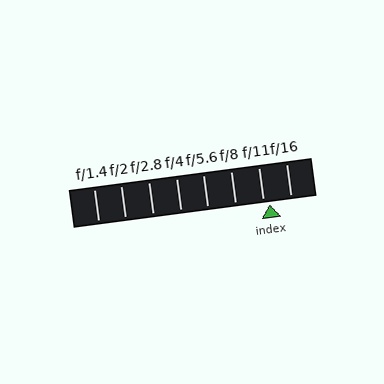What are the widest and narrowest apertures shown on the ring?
The widest aperture shown is f/1.4 and the narrowest is f/16.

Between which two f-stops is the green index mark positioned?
The index mark is between f/11 and f/16.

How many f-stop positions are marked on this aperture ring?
There are 8 f-stop positions marked.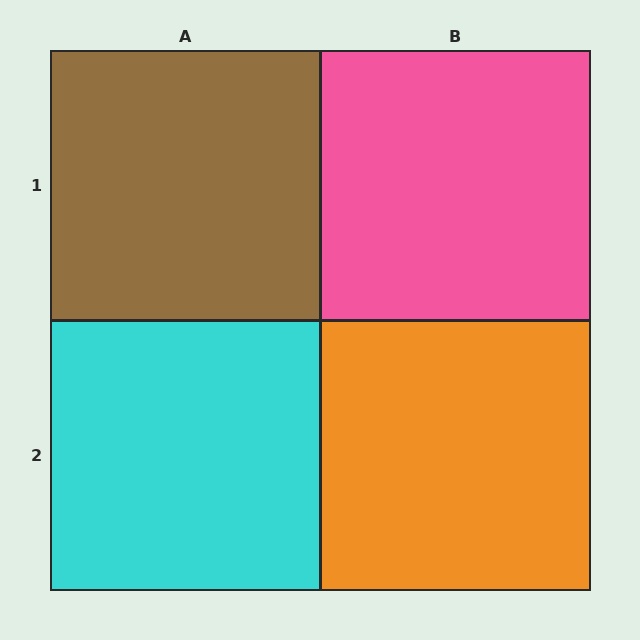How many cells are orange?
1 cell is orange.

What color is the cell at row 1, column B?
Pink.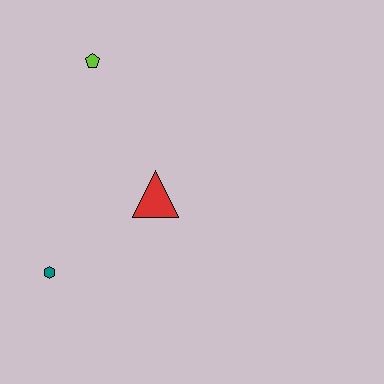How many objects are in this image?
There are 3 objects.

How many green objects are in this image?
There are no green objects.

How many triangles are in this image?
There is 1 triangle.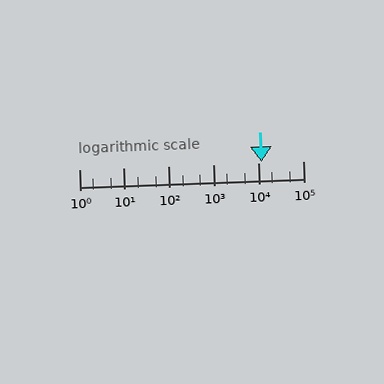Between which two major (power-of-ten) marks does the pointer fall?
The pointer is between 10000 and 100000.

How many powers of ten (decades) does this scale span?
The scale spans 5 decades, from 1 to 100000.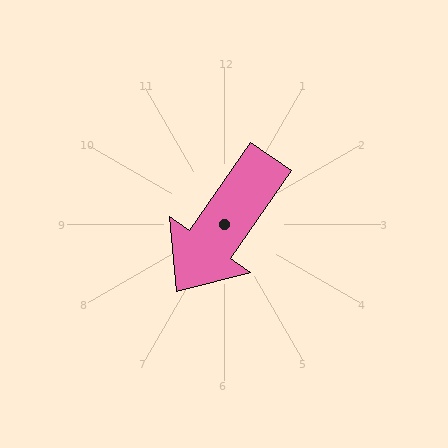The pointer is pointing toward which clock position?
Roughly 7 o'clock.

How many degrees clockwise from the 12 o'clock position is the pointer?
Approximately 215 degrees.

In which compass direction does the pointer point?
Southwest.